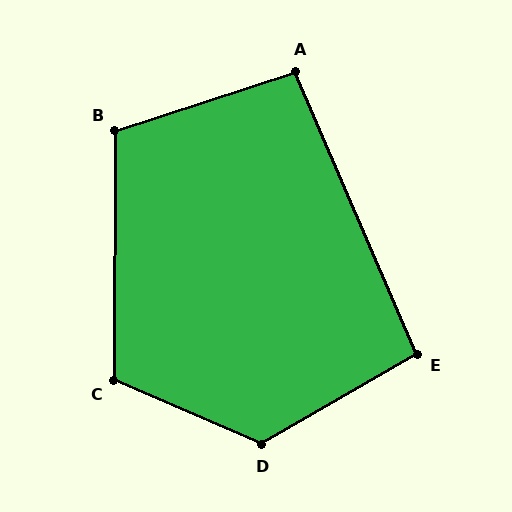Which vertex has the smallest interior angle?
A, at approximately 95 degrees.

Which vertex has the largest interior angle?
D, at approximately 126 degrees.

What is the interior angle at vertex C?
Approximately 113 degrees (obtuse).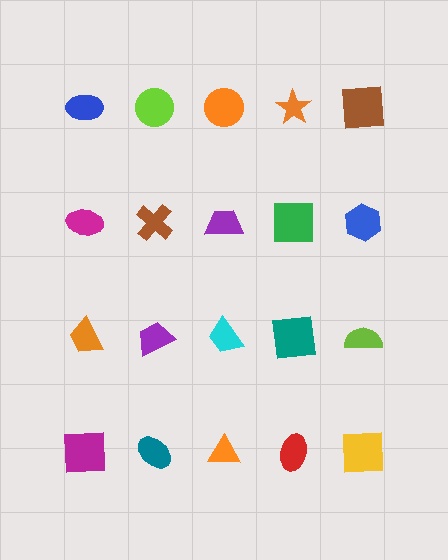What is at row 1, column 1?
A blue ellipse.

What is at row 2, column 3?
A purple trapezoid.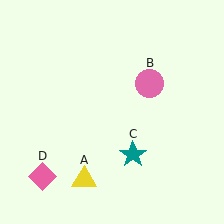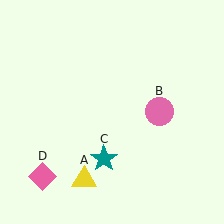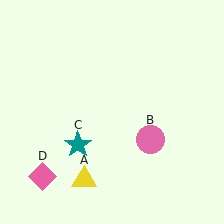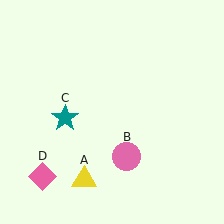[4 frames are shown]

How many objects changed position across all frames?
2 objects changed position: pink circle (object B), teal star (object C).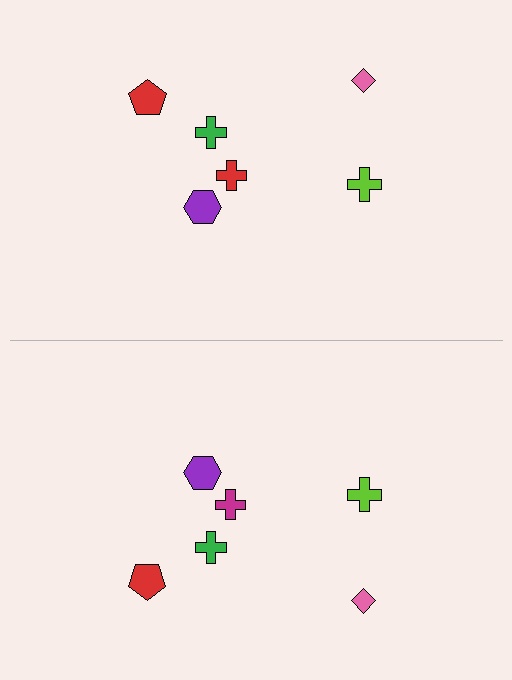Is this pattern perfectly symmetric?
No, the pattern is not perfectly symmetric. The magenta cross on the bottom side breaks the symmetry — its mirror counterpart is red.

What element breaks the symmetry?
The magenta cross on the bottom side breaks the symmetry — its mirror counterpart is red.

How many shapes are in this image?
There are 12 shapes in this image.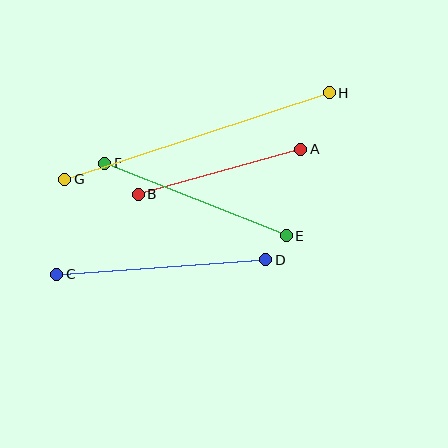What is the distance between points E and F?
The distance is approximately 195 pixels.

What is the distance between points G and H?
The distance is approximately 278 pixels.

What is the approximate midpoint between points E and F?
The midpoint is at approximately (196, 199) pixels.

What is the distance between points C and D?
The distance is approximately 209 pixels.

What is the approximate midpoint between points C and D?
The midpoint is at approximately (161, 267) pixels.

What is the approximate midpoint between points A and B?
The midpoint is at approximately (220, 172) pixels.